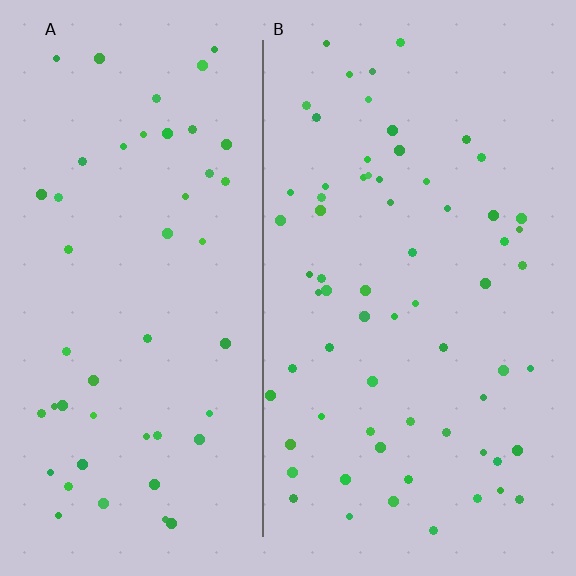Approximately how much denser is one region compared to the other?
Approximately 1.4× — region B over region A.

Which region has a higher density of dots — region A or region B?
B (the right).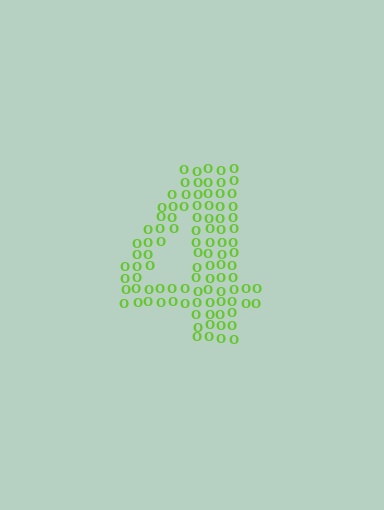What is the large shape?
The large shape is the digit 4.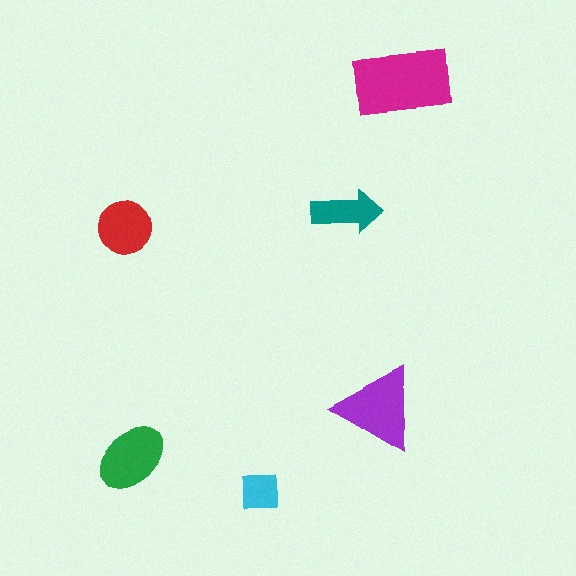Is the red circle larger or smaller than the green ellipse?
Smaller.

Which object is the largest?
The magenta rectangle.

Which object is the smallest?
The cyan square.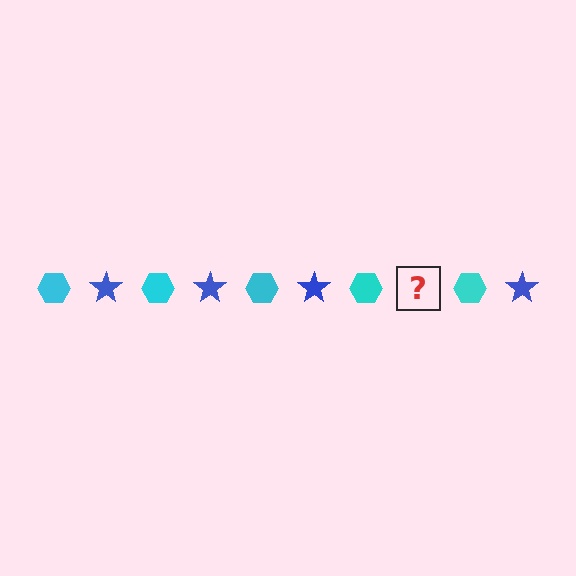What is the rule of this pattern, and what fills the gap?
The rule is that the pattern alternates between cyan hexagon and blue star. The gap should be filled with a blue star.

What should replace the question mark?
The question mark should be replaced with a blue star.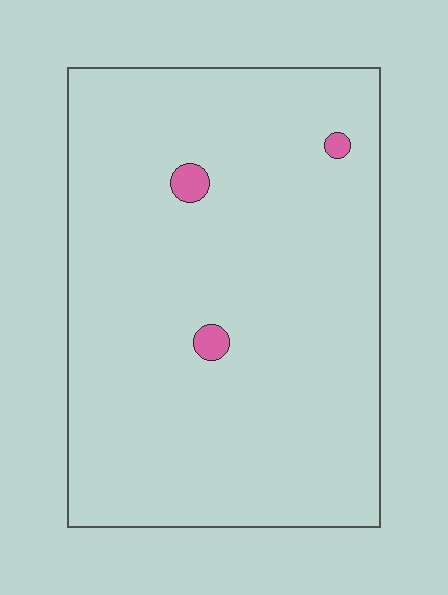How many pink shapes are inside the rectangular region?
3.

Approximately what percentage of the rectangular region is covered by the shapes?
Approximately 0%.